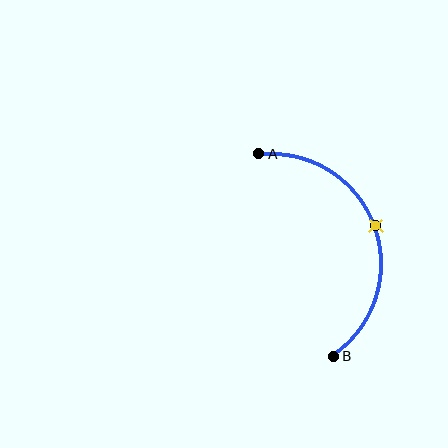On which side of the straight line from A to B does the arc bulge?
The arc bulges to the right of the straight line connecting A and B.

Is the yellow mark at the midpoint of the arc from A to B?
Yes. The yellow mark lies on the arc at equal arc-length from both A and B — it is the arc midpoint.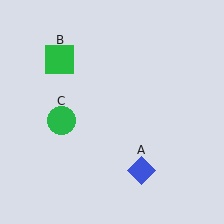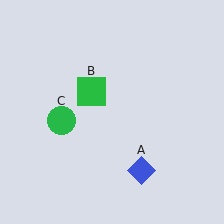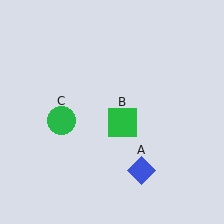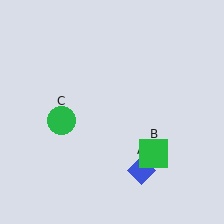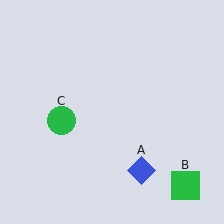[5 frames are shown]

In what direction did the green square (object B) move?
The green square (object B) moved down and to the right.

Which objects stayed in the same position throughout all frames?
Blue diamond (object A) and green circle (object C) remained stationary.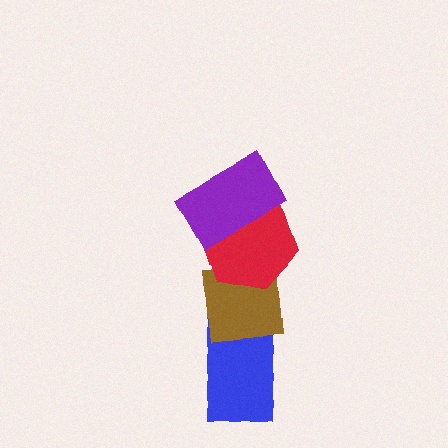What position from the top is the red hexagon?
The red hexagon is 2nd from the top.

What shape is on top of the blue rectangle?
The brown square is on top of the blue rectangle.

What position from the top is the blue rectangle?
The blue rectangle is 4th from the top.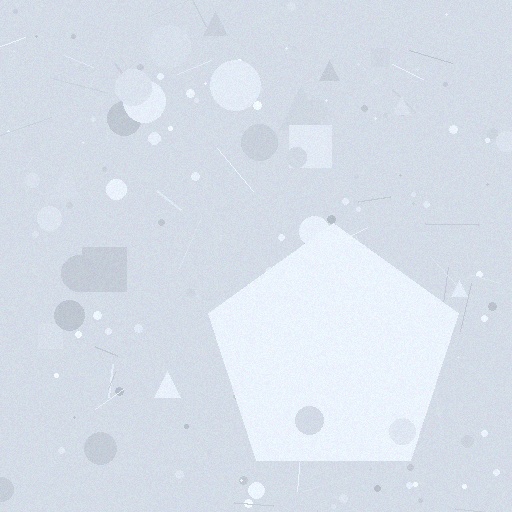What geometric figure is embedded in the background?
A pentagon is embedded in the background.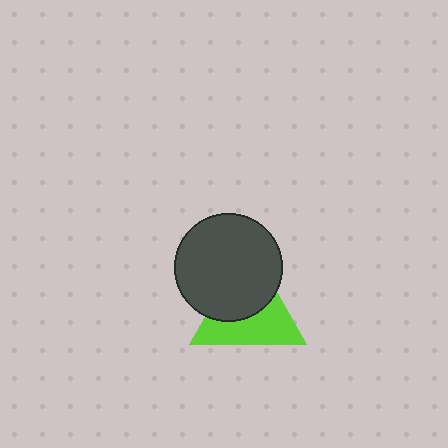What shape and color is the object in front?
The object in front is a dark gray circle.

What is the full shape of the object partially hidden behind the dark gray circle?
The partially hidden object is a lime triangle.